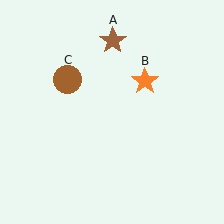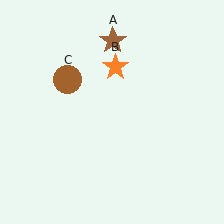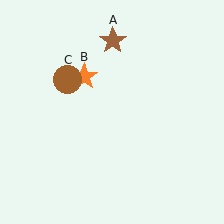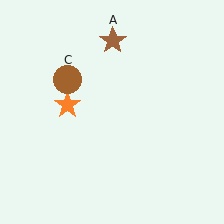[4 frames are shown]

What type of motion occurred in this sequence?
The orange star (object B) rotated counterclockwise around the center of the scene.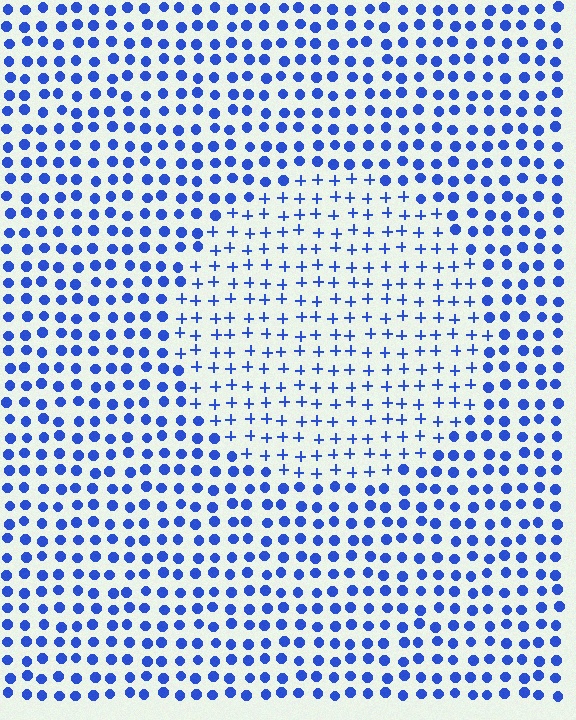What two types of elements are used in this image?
The image uses plus signs inside the circle region and circles outside it.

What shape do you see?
I see a circle.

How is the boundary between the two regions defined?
The boundary is defined by a change in element shape: plus signs inside vs. circles outside. All elements share the same color and spacing.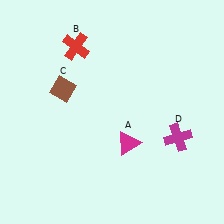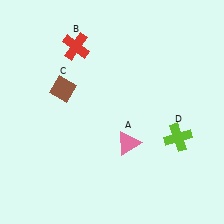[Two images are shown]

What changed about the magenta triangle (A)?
In Image 1, A is magenta. In Image 2, it changed to pink.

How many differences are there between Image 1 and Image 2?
There are 2 differences between the two images.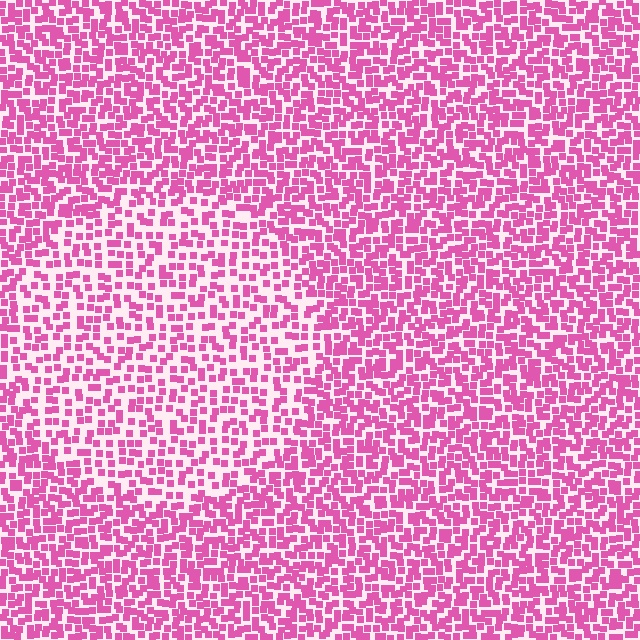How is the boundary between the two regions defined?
The boundary is defined by a change in element density (approximately 1.6x ratio). All elements are the same color, size, and shape.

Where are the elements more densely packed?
The elements are more densely packed outside the circle boundary.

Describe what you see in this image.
The image contains small pink elements arranged at two different densities. A circle-shaped region is visible where the elements are less densely packed than the surrounding area.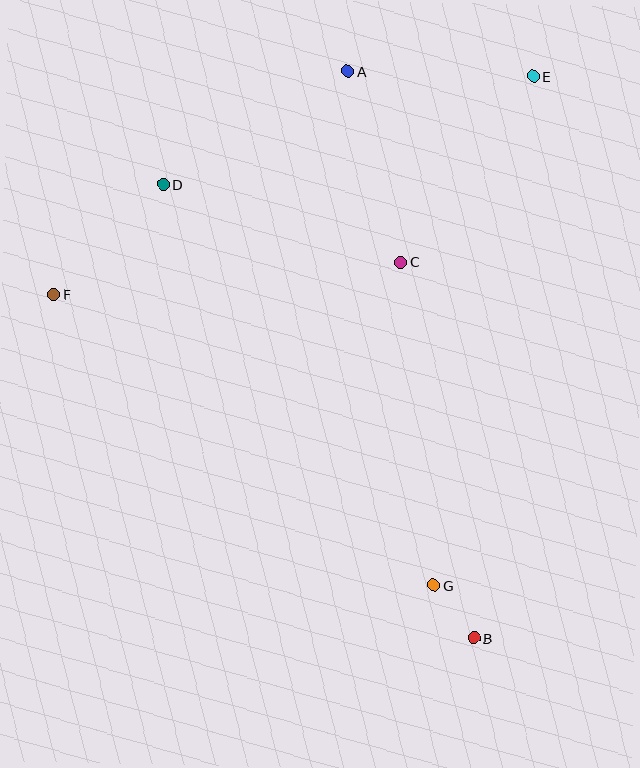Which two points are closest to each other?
Points B and G are closest to each other.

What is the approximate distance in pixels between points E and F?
The distance between E and F is approximately 527 pixels.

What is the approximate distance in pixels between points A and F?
The distance between A and F is approximately 369 pixels.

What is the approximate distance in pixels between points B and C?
The distance between B and C is approximately 384 pixels.